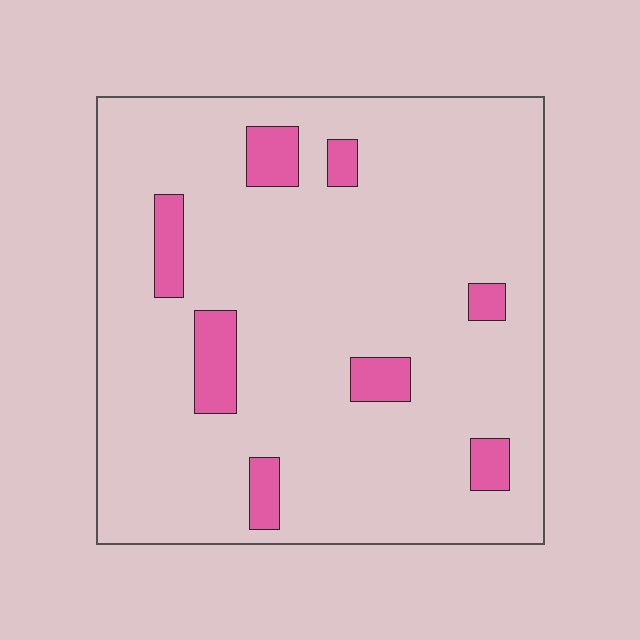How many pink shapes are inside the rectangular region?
8.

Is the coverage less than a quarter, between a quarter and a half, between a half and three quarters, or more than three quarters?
Less than a quarter.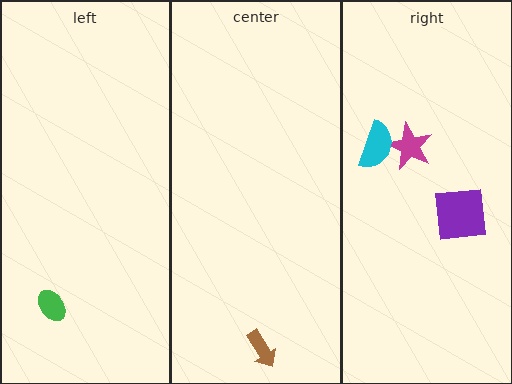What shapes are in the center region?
The brown arrow.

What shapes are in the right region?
The magenta star, the cyan semicircle, the purple square.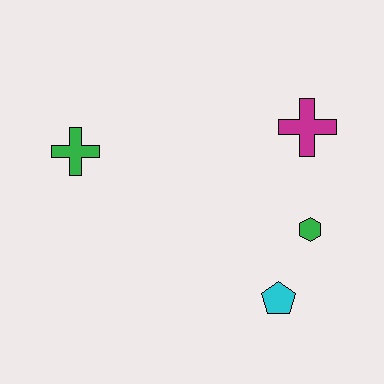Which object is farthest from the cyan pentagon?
The green cross is farthest from the cyan pentagon.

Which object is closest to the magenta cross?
The green hexagon is closest to the magenta cross.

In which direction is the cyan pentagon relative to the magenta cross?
The cyan pentagon is below the magenta cross.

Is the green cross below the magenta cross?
Yes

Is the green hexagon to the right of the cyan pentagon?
Yes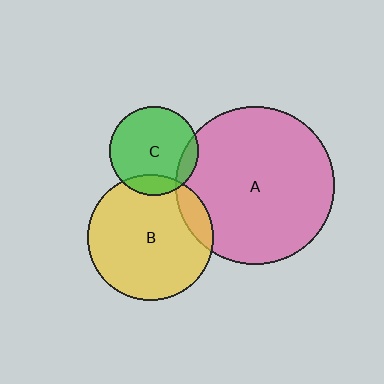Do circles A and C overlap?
Yes.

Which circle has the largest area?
Circle A (pink).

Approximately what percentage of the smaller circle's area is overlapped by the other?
Approximately 10%.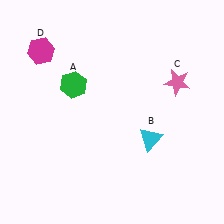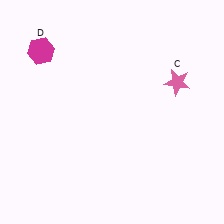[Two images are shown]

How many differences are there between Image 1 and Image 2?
There are 2 differences between the two images.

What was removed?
The cyan triangle (B), the green hexagon (A) were removed in Image 2.